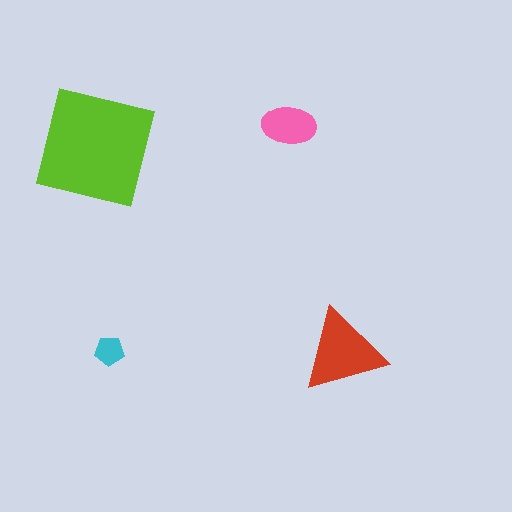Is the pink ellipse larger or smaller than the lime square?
Smaller.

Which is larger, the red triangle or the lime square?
The lime square.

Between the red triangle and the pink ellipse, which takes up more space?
The red triangle.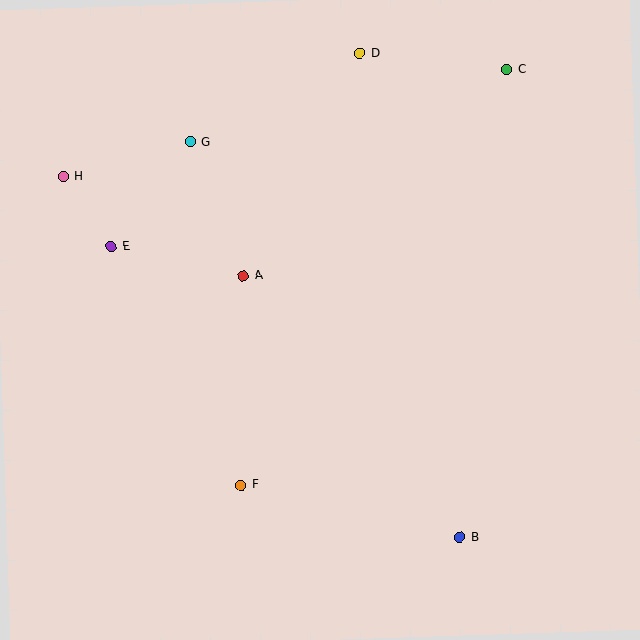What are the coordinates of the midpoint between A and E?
The midpoint between A and E is at (177, 261).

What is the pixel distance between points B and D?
The distance between B and D is 494 pixels.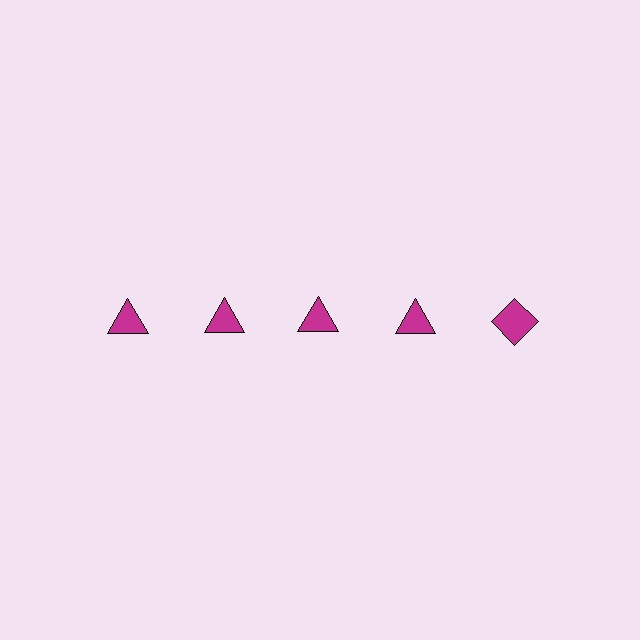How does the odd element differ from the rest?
It has a different shape: diamond instead of triangle.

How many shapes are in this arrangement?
There are 5 shapes arranged in a grid pattern.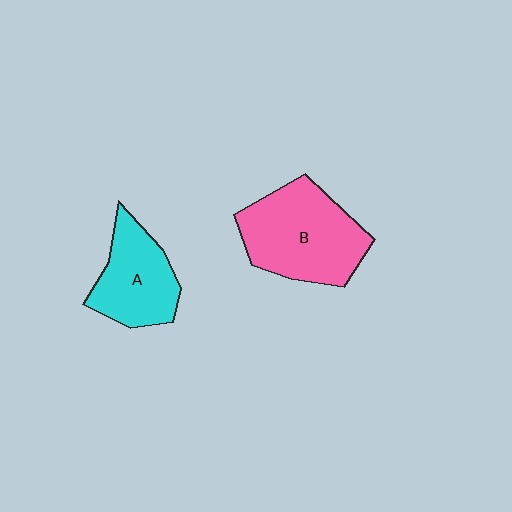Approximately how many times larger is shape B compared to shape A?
Approximately 1.4 times.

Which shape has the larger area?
Shape B (pink).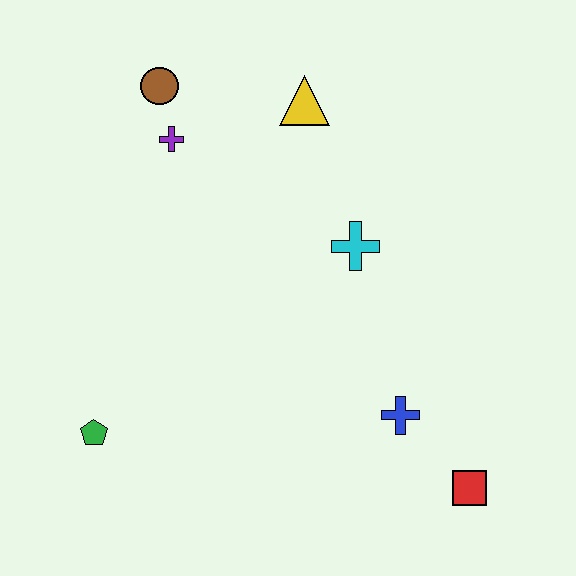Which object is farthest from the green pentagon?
The yellow triangle is farthest from the green pentagon.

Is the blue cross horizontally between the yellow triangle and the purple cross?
No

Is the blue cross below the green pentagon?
No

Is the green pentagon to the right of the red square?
No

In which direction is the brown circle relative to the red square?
The brown circle is above the red square.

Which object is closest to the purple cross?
The brown circle is closest to the purple cross.